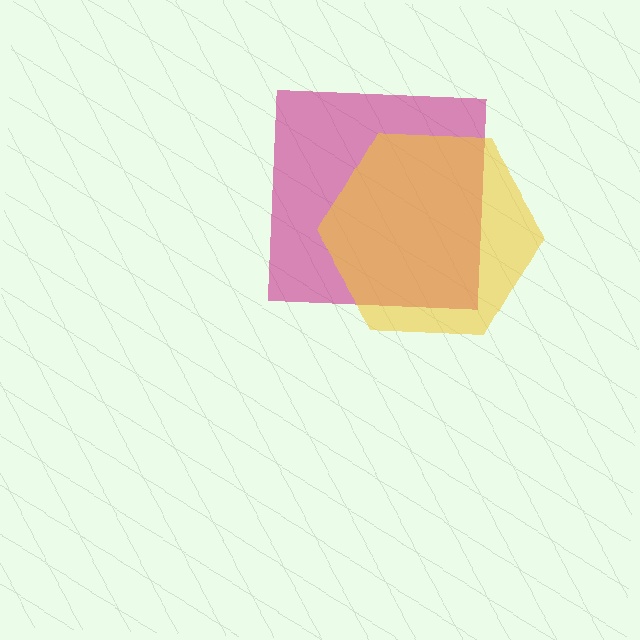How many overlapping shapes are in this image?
There are 2 overlapping shapes in the image.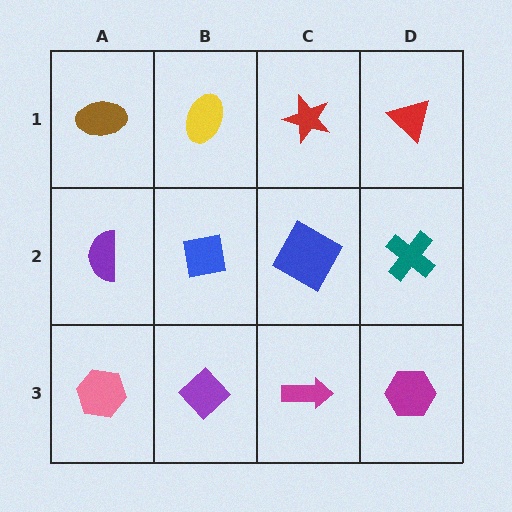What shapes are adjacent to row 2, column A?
A brown ellipse (row 1, column A), a pink hexagon (row 3, column A), a blue square (row 2, column B).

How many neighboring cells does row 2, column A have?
3.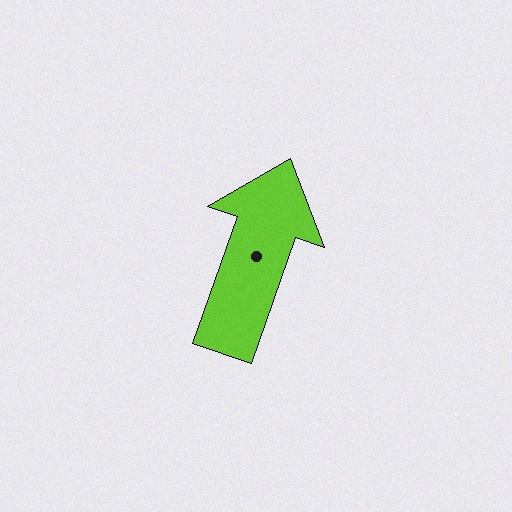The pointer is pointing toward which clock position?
Roughly 1 o'clock.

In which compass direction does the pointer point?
North.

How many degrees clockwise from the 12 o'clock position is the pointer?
Approximately 19 degrees.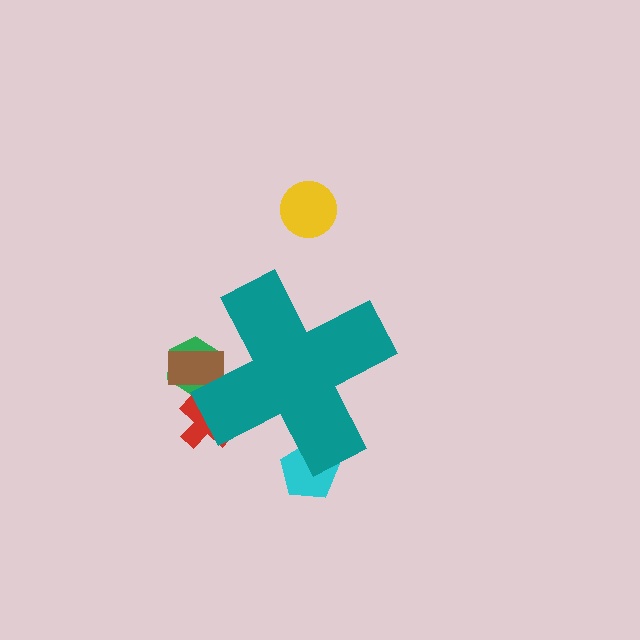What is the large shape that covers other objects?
A teal cross.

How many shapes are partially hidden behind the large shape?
4 shapes are partially hidden.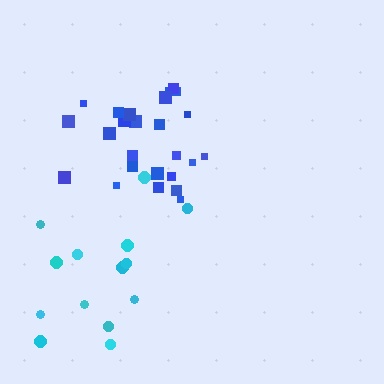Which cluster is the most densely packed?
Blue.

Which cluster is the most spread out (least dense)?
Cyan.